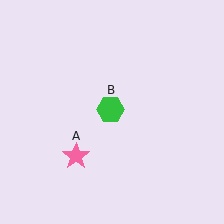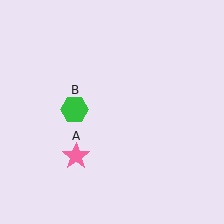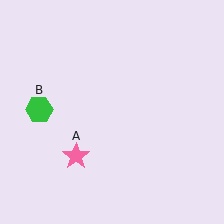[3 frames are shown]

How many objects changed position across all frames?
1 object changed position: green hexagon (object B).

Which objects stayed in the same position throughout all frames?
Pink star (object A) remained stationary.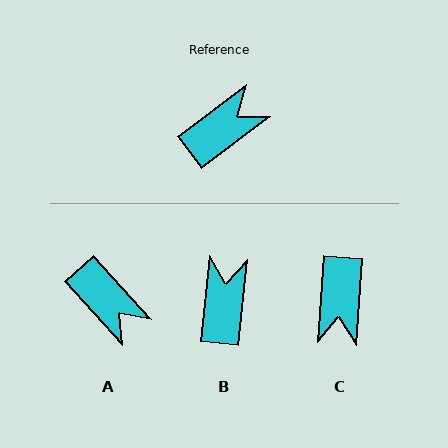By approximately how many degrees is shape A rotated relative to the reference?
Approximately 84 degrees clockwise.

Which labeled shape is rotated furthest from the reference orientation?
C, about 131 degrees away.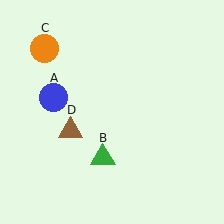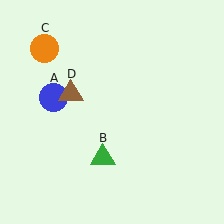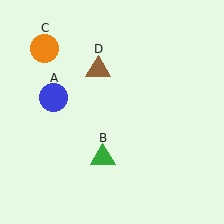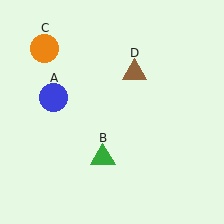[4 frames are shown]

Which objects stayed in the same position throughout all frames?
Blue circle (object A) and green triangle (object B) and orange circle (object C) remained stationary.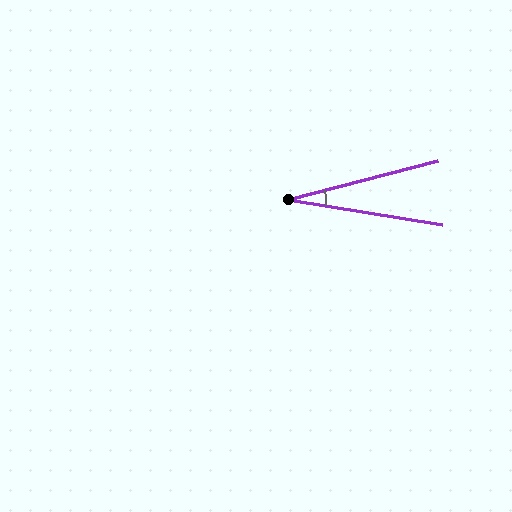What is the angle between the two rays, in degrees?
Approximately 24 degrees.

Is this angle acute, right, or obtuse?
It is acute.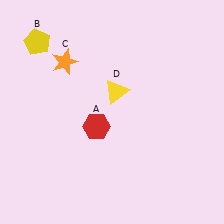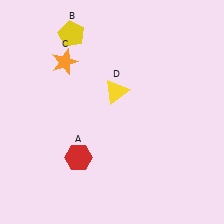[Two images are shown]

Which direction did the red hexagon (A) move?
The red hexagon (A) moved down.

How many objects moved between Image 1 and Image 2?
2 objects moved between the two images.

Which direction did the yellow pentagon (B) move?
The yellow pentagon (B) moved right.